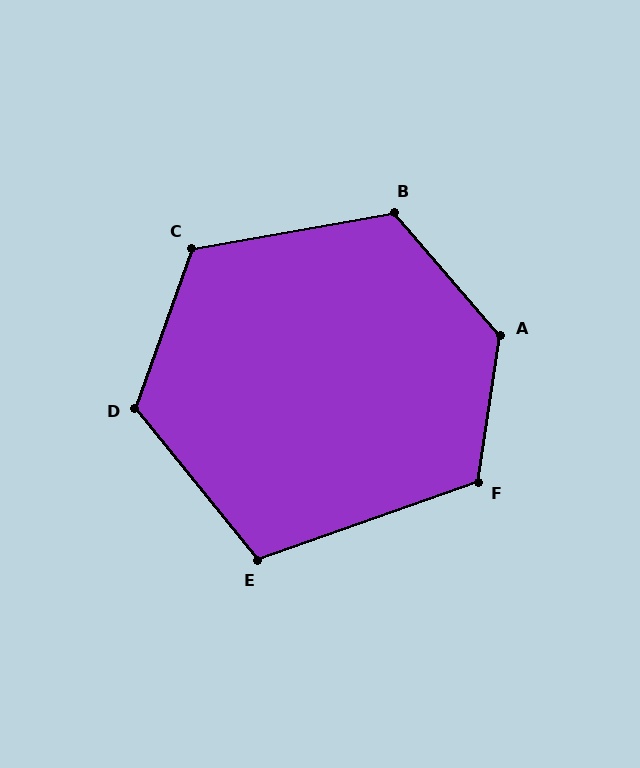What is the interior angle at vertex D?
Approximately 121 degrees (obtuse).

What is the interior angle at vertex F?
Approximately 118 degrees (obtuse).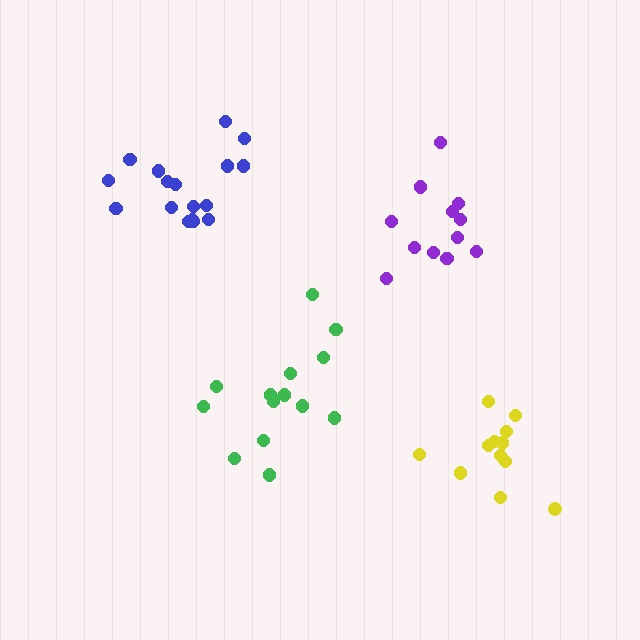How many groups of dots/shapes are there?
There are 4 groups.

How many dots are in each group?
Group 1: 12 dots, Group 2: 15 dots, Group 3: 17 dots, Group 4: 12 dots (56 total).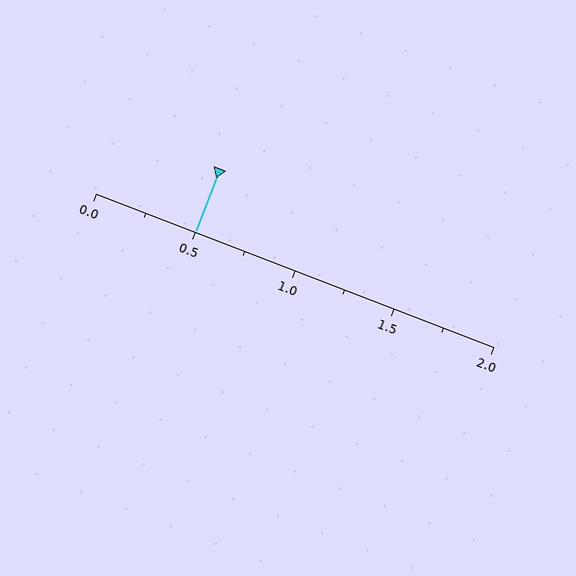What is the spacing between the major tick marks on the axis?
The major ticks are spaced 0.5 apart.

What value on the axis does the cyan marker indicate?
The marker indicates approximately 0.5.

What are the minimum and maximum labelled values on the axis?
The axis runs from 0.0 to 2.0.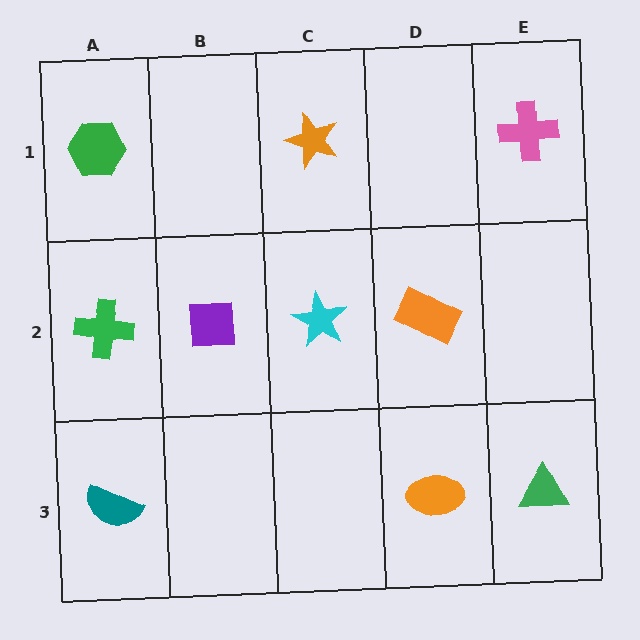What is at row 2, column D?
An orange rectangle.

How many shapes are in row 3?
3 shapes.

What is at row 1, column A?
A green hexagon.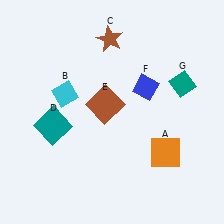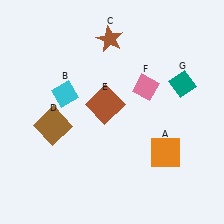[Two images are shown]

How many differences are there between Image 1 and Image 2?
There are 2 differences between the two images.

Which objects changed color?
D changed from teal to brown. F changed from blue to pink.